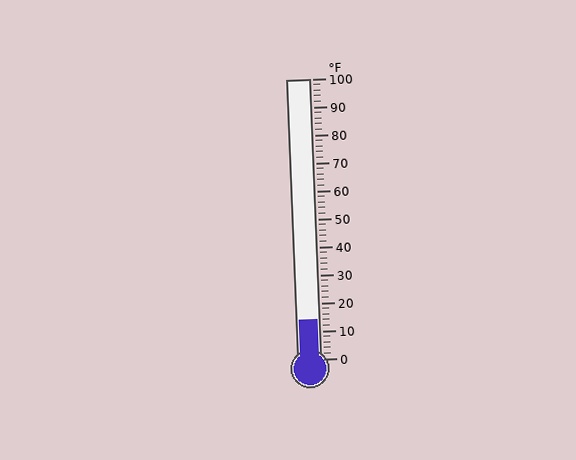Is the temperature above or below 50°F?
The temperature is below 50°F.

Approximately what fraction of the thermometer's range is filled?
The thermometer is filled to approximately 15% of its range.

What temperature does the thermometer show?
The thermometer shows approximately 14°F.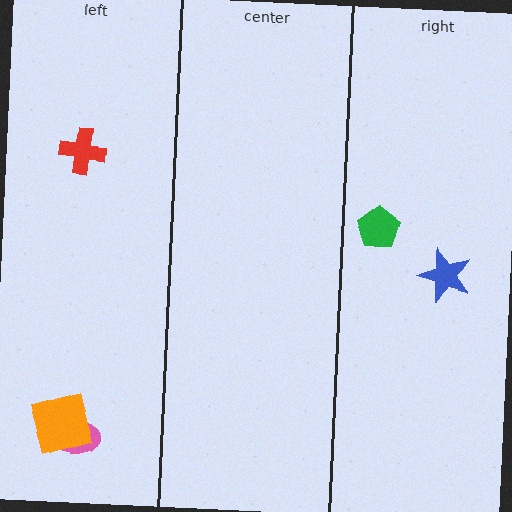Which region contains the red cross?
The left region.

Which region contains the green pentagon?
The right region.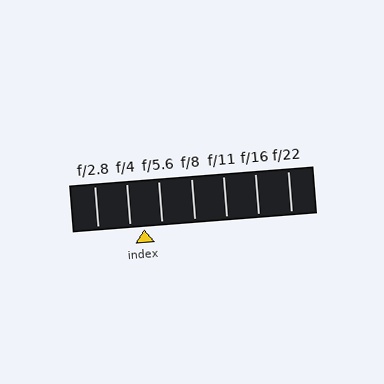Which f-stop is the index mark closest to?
The index mark is closest to f/4.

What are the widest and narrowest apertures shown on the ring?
The widest aperture shown is f/2.8 and the narrowest is f/22.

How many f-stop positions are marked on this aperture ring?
There are 7 f-stop positions marked.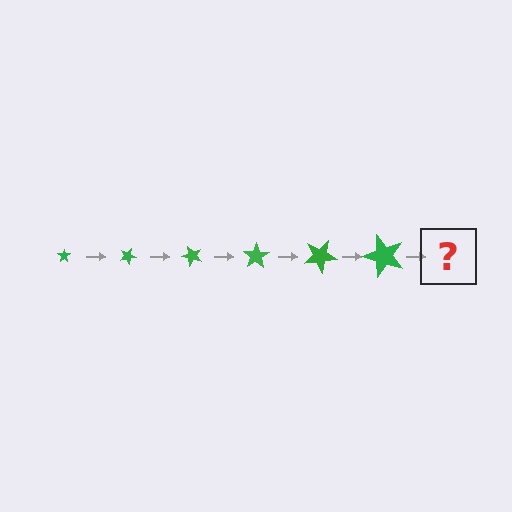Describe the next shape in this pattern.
It should be a star, larger than the previous one and rotated 150 degrees from the start.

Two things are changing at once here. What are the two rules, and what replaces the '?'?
The two rules are that the star grows larger each step and it rotates 25 degrees each step. The '?' should be a star, larger than the previous one and rotated 150 degrees from the start.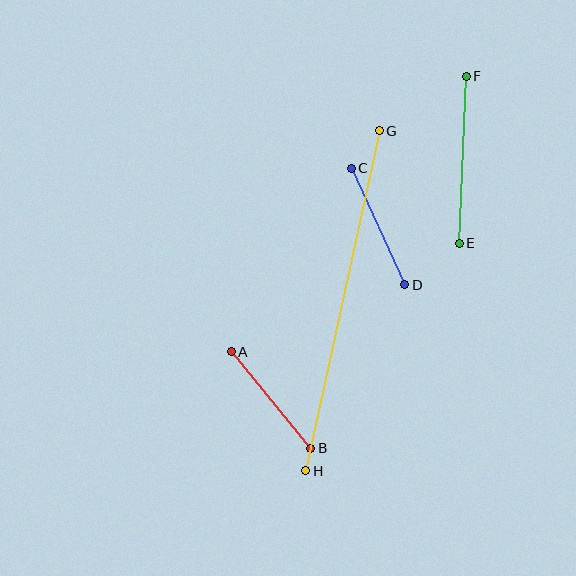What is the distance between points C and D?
The distance is approximately 128 pixels.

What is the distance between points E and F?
The distance is approximately 167 pixels.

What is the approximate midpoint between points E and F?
The midpoint is at approximately (463, 160) pixels.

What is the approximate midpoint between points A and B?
The midpoint is at approximately (271, 400) pixels.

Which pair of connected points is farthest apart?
Points G and H are farthest apart.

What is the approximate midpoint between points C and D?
The midpoint is at approximately (378, 226) pixels.